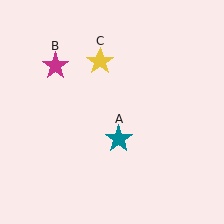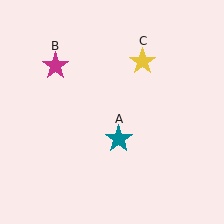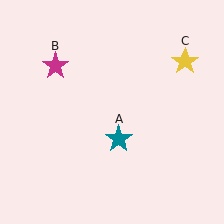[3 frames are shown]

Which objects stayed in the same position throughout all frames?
Teal star (object A) and magenta star (object B) remained stationary.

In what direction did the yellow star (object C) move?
The yellow star (object C) moved right.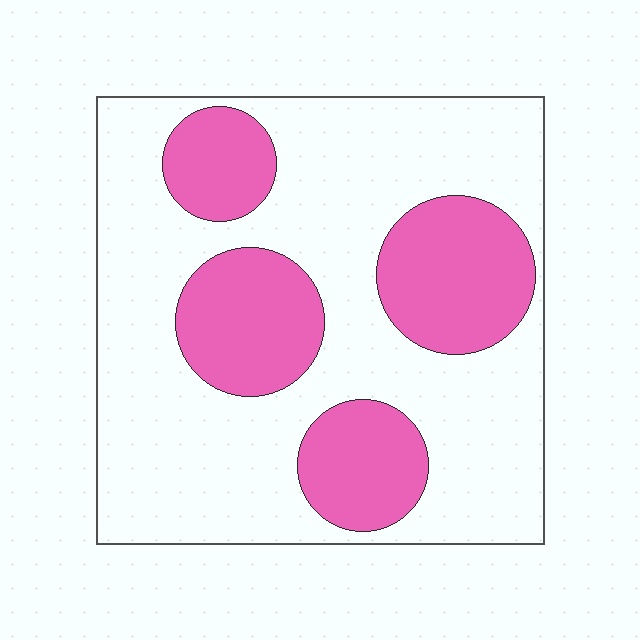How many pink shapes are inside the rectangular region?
4.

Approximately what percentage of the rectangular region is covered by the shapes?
Approximately 30%.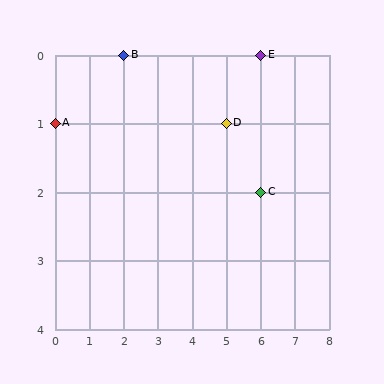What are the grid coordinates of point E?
Point E is at grid coordinates (6, 0).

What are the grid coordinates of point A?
Point A is at grid coordinates (0, 1).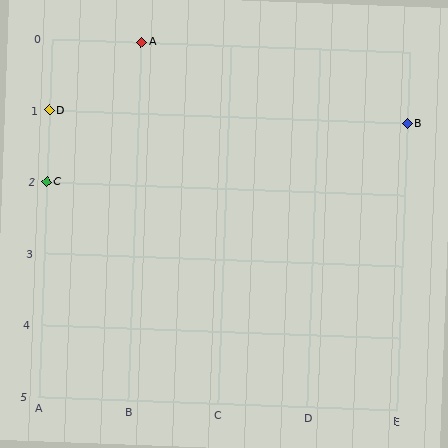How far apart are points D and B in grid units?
Points D and B are 4 columns apart.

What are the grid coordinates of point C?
Point C is at grid coordinates (A, 2).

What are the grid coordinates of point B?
Point B is at grid coordinates (E, 1).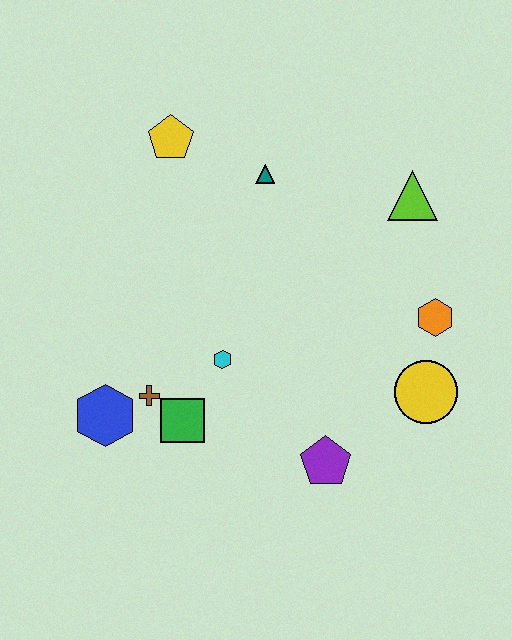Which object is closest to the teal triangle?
The yellow pentagon is closest to the teal triangle.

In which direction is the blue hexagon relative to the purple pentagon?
The blue hexagon is to the left of the purple pentagon.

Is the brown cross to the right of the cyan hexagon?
No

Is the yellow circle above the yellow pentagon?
No